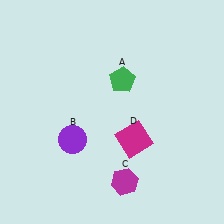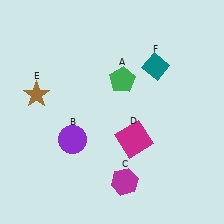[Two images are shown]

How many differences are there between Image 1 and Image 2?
There are 2 differences between the two images.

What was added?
A brown star (E), a teal diamond (F) were added in Image 2.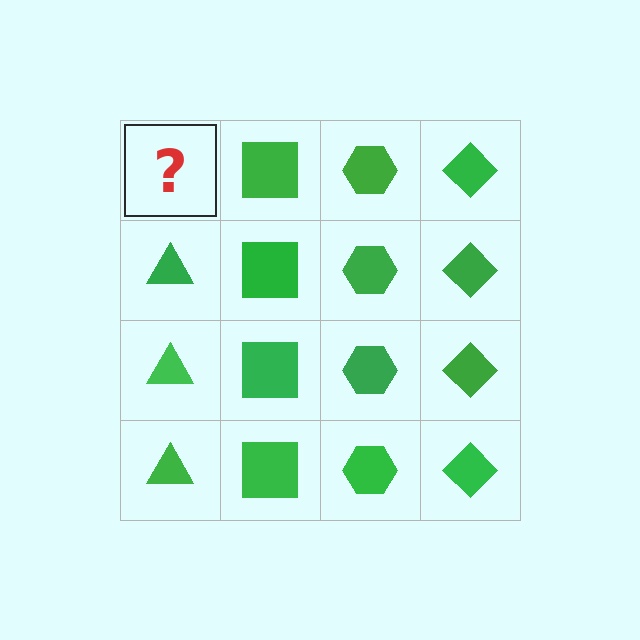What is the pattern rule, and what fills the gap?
The rule is that each column has a consistent shape. The gap should be filled with a green triangle.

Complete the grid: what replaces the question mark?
The question mark should be replaced with a green triangle.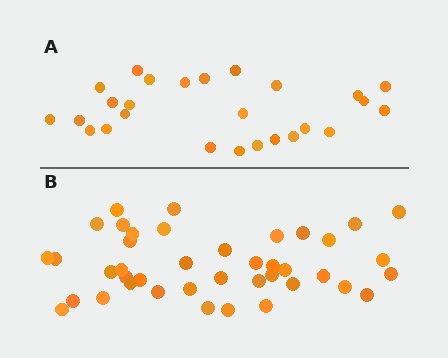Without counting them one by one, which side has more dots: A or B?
Region B (the bottom region) has more dots.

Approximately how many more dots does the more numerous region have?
Region B has approximately 15 more dots than region A.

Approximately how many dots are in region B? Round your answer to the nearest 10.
About 40 dots. (The exact count is 41, which rounds to 40.)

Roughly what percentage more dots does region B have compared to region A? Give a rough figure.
About 60% more.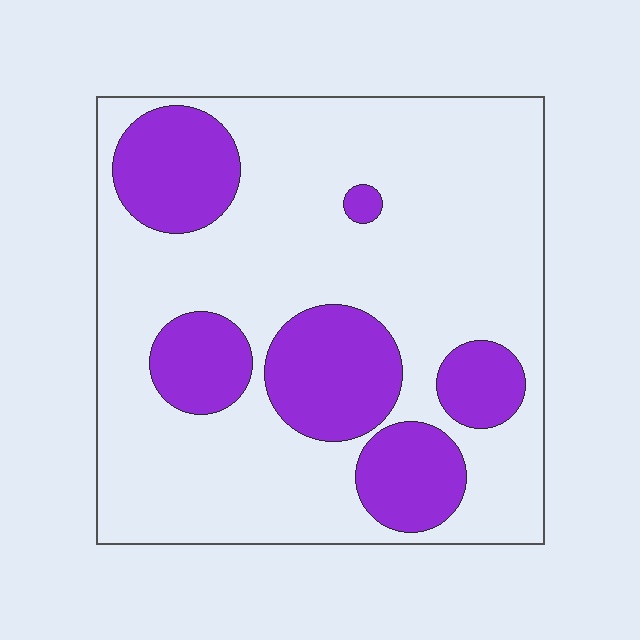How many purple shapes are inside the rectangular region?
6.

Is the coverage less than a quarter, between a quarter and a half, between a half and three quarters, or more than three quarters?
Between a quarter and a half.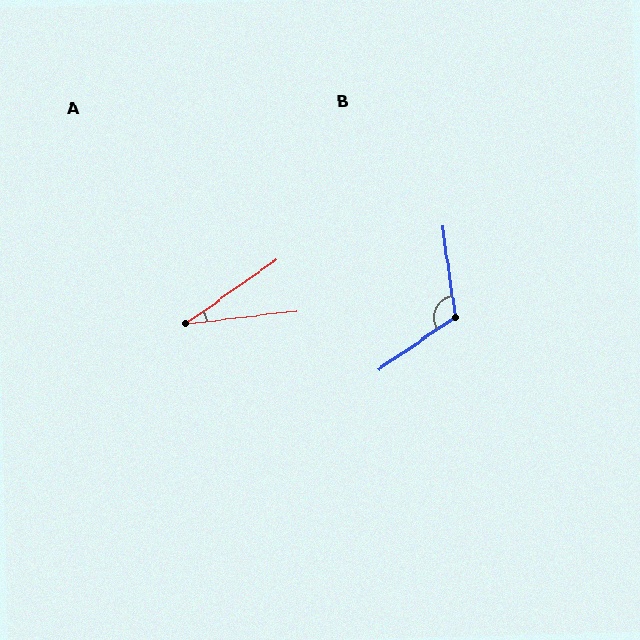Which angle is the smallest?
A, at approximately 29 degrees.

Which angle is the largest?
B, at approximately 116 degrees.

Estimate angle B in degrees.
Approximately 116 degrees.